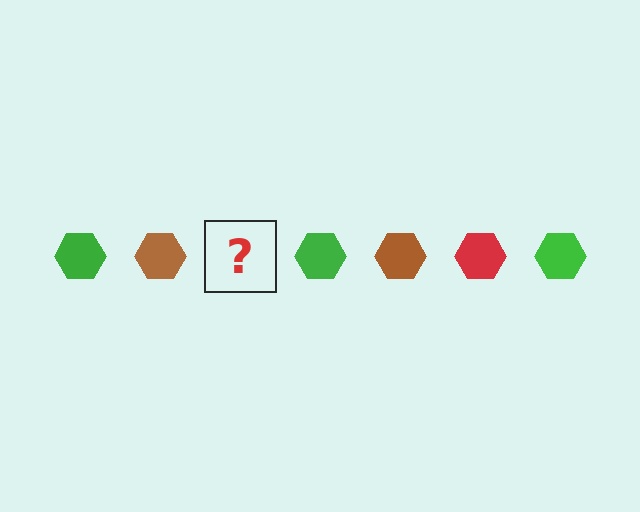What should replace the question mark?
The question mark should be replaced with a red hexagon.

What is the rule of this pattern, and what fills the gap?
The rule is that the pattern cycles through green, brown, red hexagons. The gap should be filled with a red hexagon.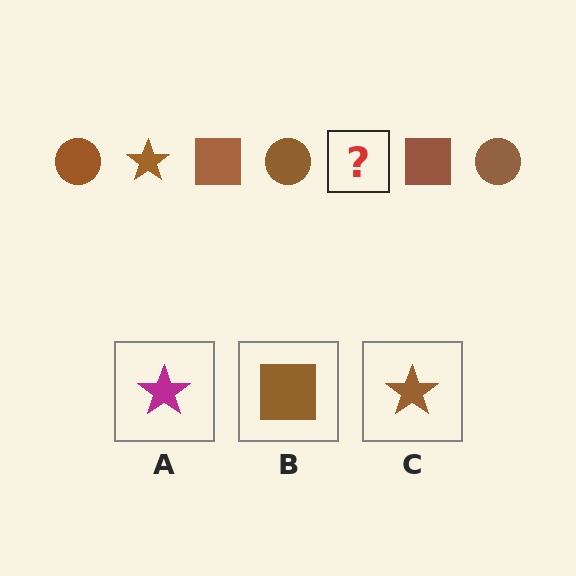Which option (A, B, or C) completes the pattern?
C.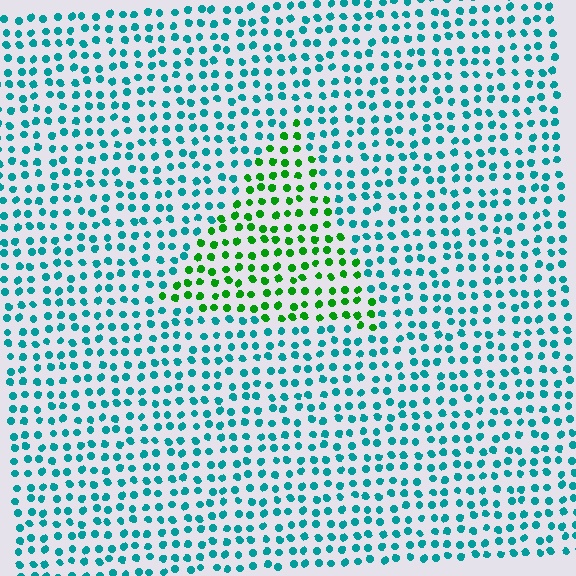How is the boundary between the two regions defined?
The boundary is defined purely by a slight shift in hue (about 56 degrees). Spacing, size, and orientation are identical on both sides.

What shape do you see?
I see a triangle.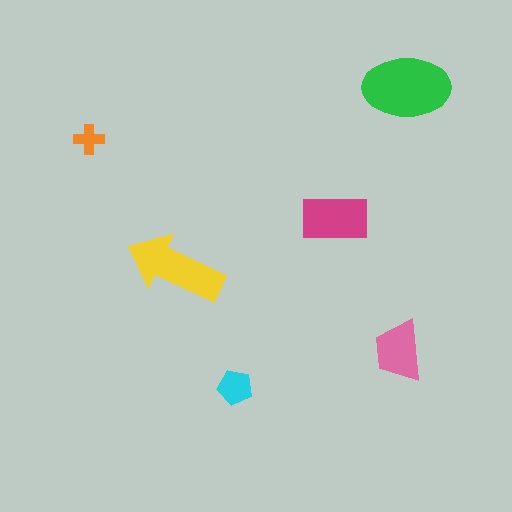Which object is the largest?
The green ellipse.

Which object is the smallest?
The orange cross.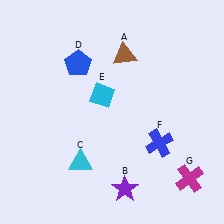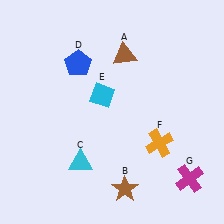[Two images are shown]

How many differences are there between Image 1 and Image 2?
There are 2 differences between the two images.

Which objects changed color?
B changed from purple to brown. F changed from blue to orange.